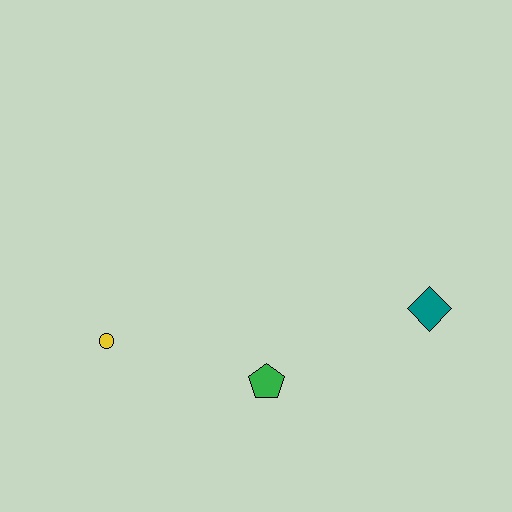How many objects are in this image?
There are 3 objects.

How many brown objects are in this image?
There are no brown objects.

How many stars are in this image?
There are no stars.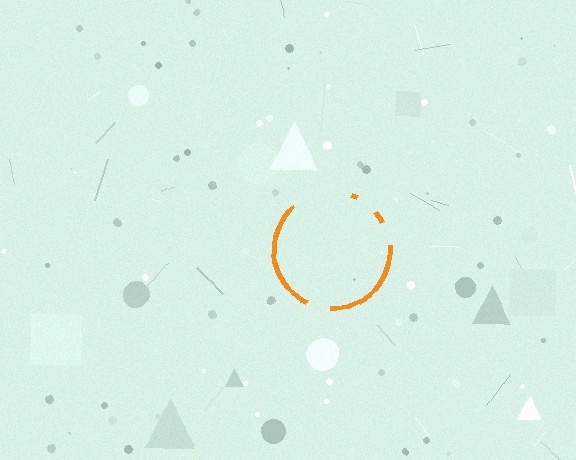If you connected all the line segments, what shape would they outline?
They would outline a circle.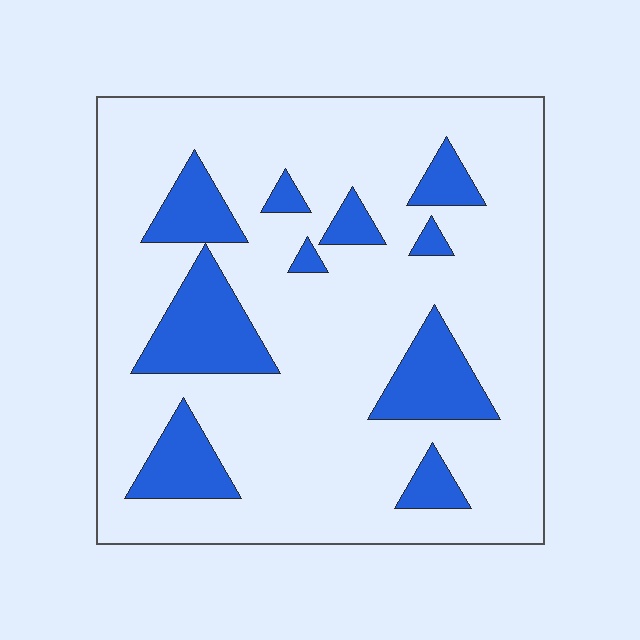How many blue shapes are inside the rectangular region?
10.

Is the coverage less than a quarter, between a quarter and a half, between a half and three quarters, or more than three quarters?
Less than a quarter.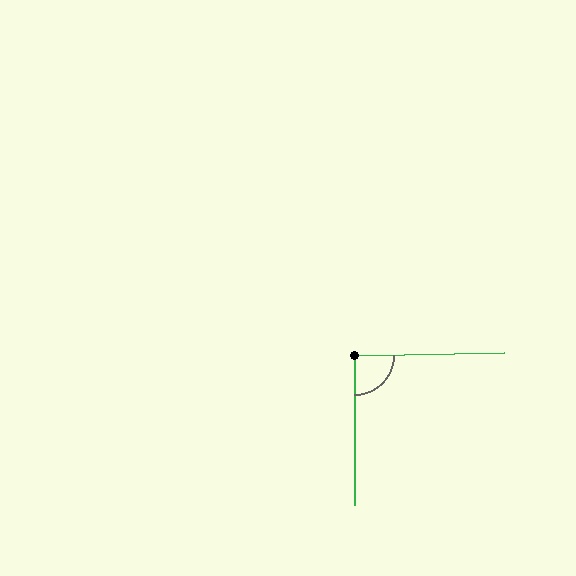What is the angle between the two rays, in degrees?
Approximately 91 degrees.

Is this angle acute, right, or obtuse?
It is approximately a right angle.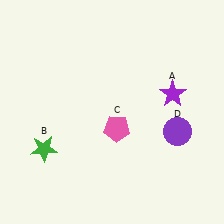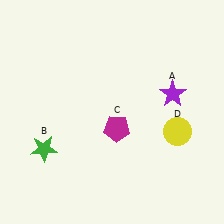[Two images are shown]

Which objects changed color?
C changed from pink to magenta. D changed from purple to yellow.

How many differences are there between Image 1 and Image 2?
There are 2 differences between the two images.